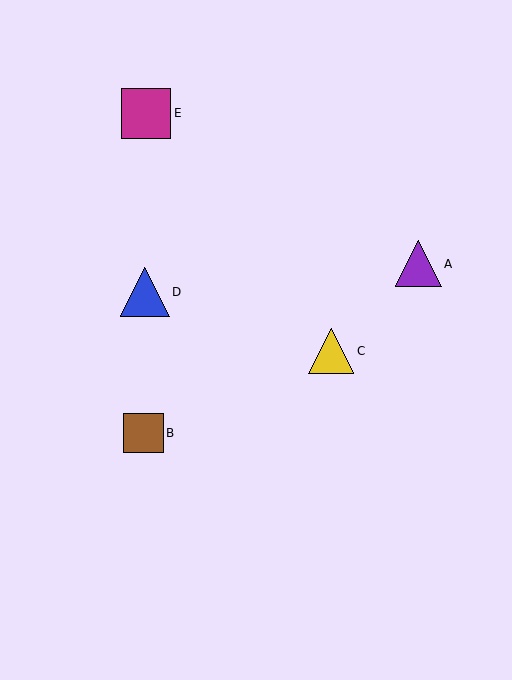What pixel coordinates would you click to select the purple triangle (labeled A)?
Click at (418, 264) to select the purple triangle A.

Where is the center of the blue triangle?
The center of the blue triangle is at (145, 292).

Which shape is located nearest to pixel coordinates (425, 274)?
The purple triangle (labeled A) at (418, 264) is nearest to that location.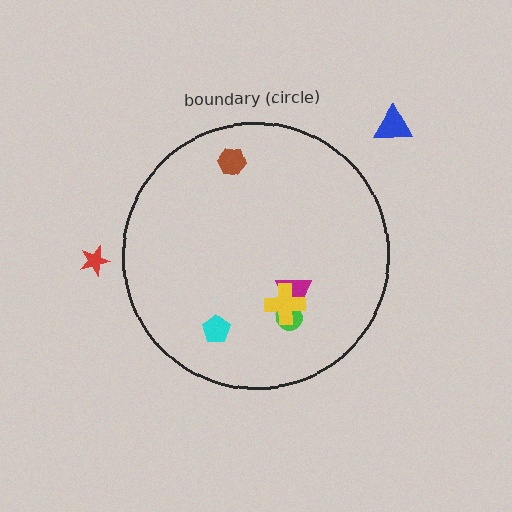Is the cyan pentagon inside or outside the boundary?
Inside.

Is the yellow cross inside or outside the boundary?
Inside.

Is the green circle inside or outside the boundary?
Inside.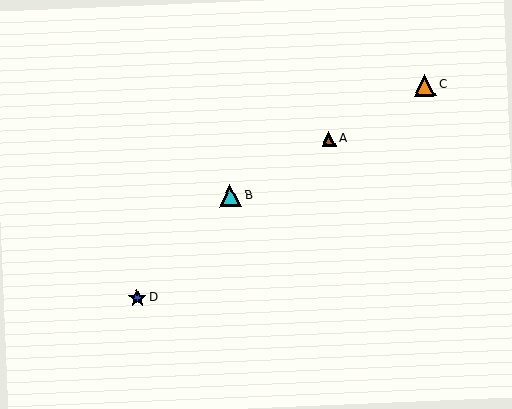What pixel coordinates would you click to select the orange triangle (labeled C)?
Click at (425, 85) to select the orange triangle C.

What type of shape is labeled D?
Shape D is a blue star.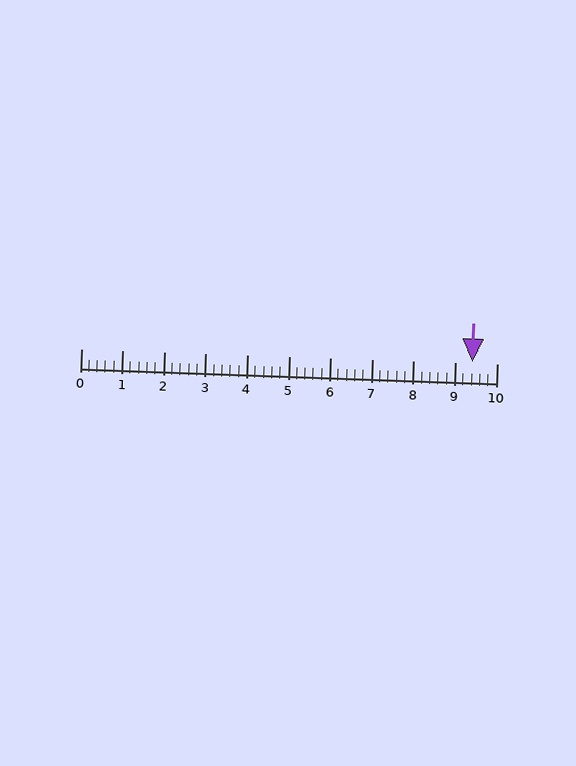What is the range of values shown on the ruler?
The ruler shows values from 0 to 10.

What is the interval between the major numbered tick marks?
The major tick marks are spaced 1 units apart.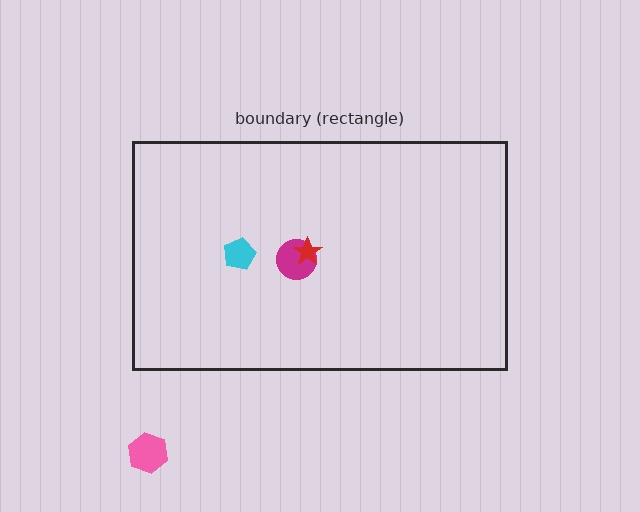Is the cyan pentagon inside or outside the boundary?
Inside.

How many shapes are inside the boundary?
3 inside, 1 outside.